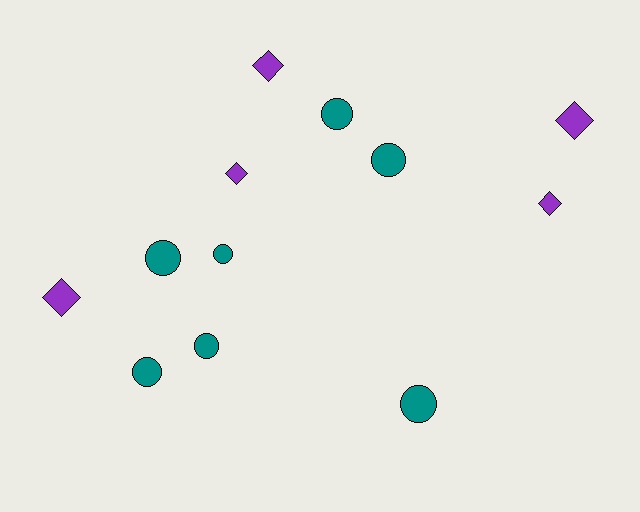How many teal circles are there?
There are 7 teal circles.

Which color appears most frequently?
Teal, with 7 objects.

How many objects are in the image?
There are 12 objects.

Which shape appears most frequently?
Circle, with 7 objects.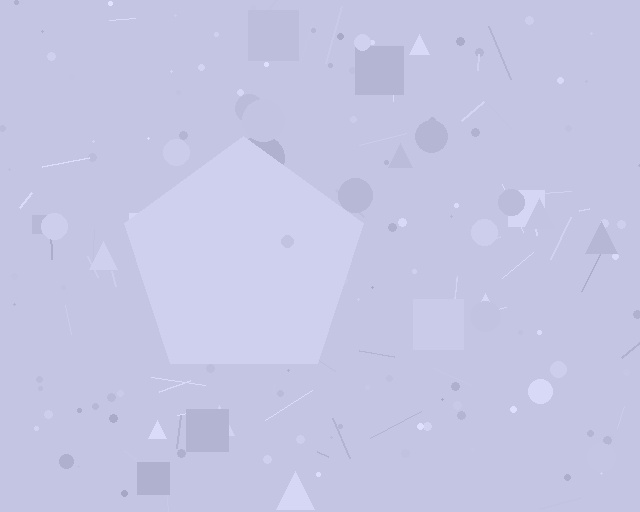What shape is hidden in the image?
A pentagon is hidden in the image.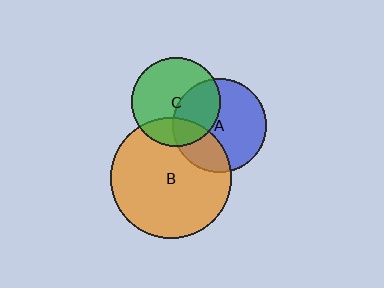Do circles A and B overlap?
Yes.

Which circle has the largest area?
Circle B (orange).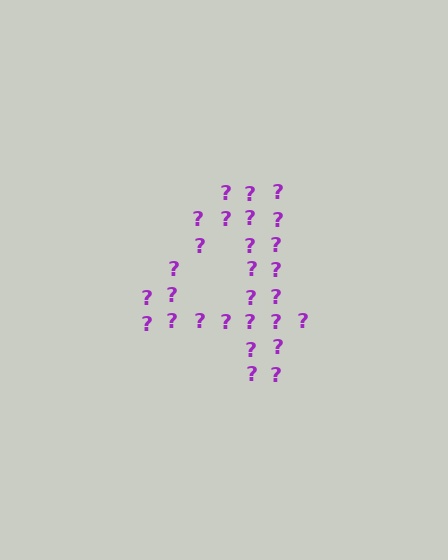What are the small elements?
The small elements are question marks.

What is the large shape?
The large shape is the digit 4.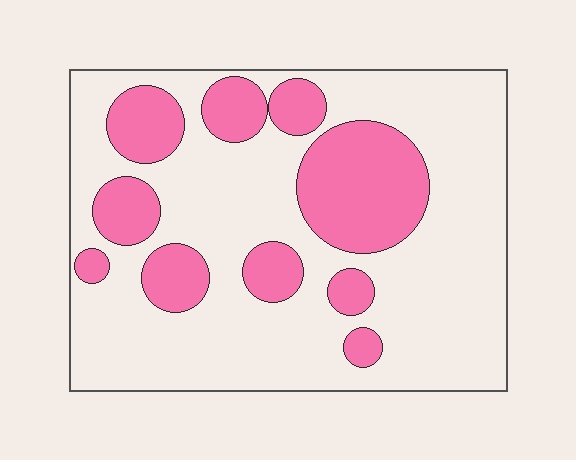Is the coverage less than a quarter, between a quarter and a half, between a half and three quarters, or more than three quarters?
Between a quarter and a half.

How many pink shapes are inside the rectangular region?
10.